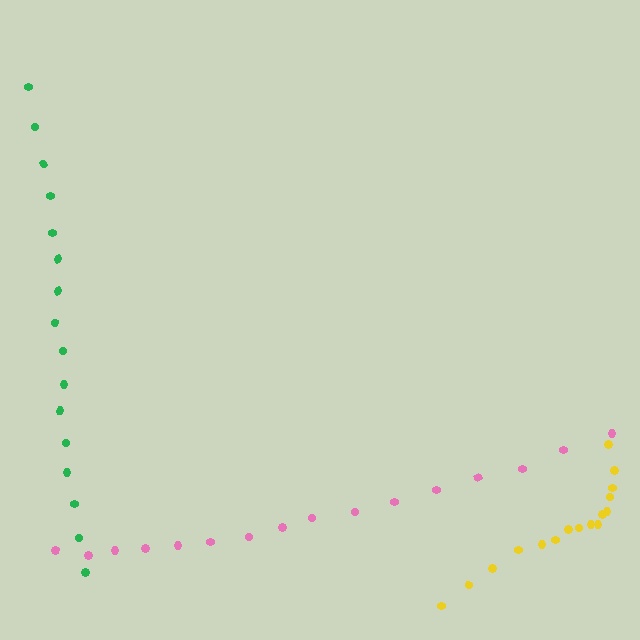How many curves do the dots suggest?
There are 3 distinct paths.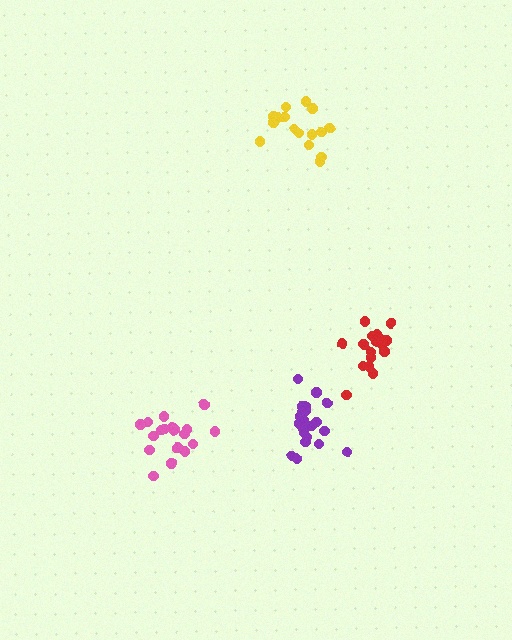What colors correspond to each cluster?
The clusters are colored: purple, red, pink, yellow.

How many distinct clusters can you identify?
There are 4 distinct clusters.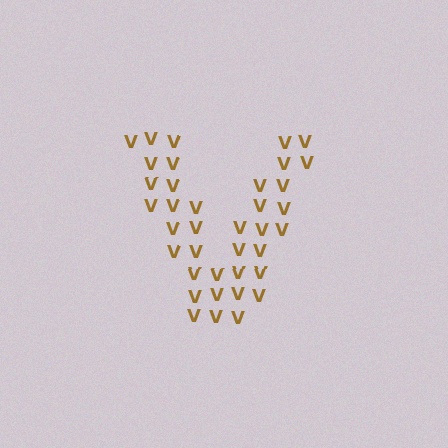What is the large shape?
The large shape is the letter V.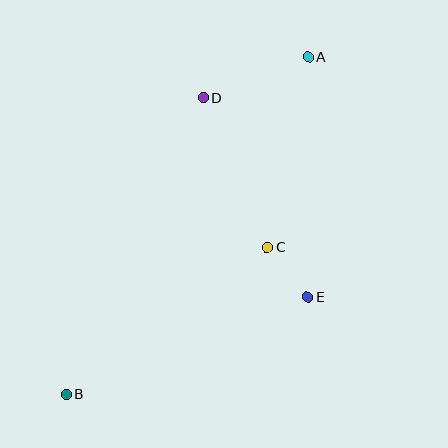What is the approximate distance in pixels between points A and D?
The distance between A and D is approximately 112 pixels.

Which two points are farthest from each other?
Points A and B are farthest from each other.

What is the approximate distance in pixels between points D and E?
The distance between D and E is approximately 225 pixels.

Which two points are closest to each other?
Points C and E are closest to each other.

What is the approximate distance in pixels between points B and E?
The distance between B and E is approximately 261 pixels.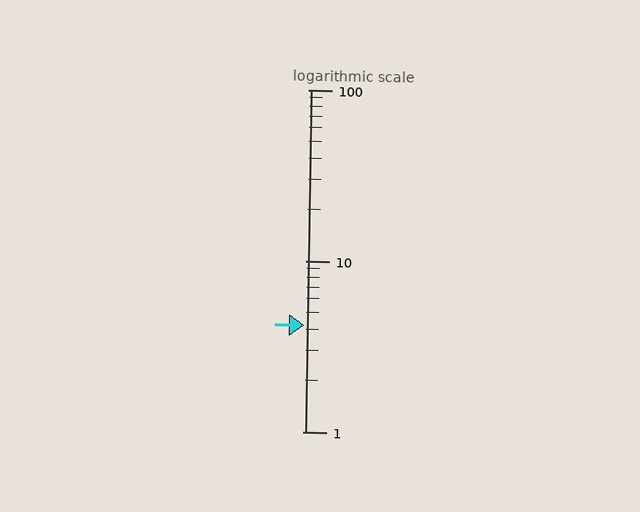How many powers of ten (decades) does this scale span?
The scale spans 2 decades, from 1 to 100.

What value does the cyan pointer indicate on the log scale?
The pointer indicates approximately 4.2.